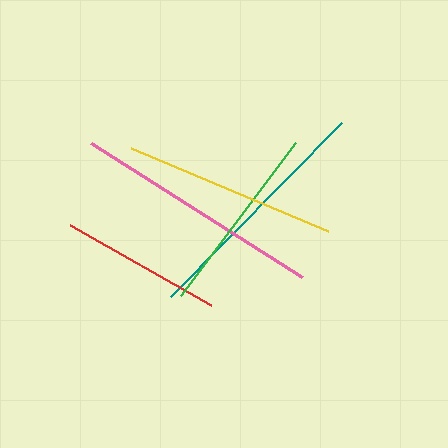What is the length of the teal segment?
The teal segment is approximately 244 pixels long.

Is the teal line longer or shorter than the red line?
The teal line is longer than the red line.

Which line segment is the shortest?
The red line is the shortest at approximately 161 pixels.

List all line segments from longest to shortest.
From longest to shortest: pink, teal, yellow, green, red.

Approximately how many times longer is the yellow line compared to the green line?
The yellow line is approximately 1.1 times the length of the green line.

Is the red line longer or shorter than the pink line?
The pink line is longer than the red line.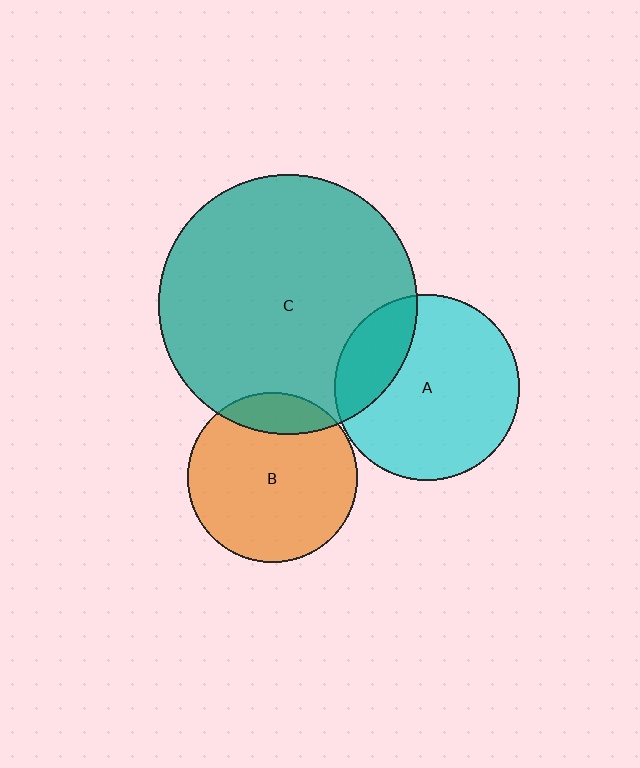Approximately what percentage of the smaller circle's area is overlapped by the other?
Approximately 15%.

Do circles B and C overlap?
Yes.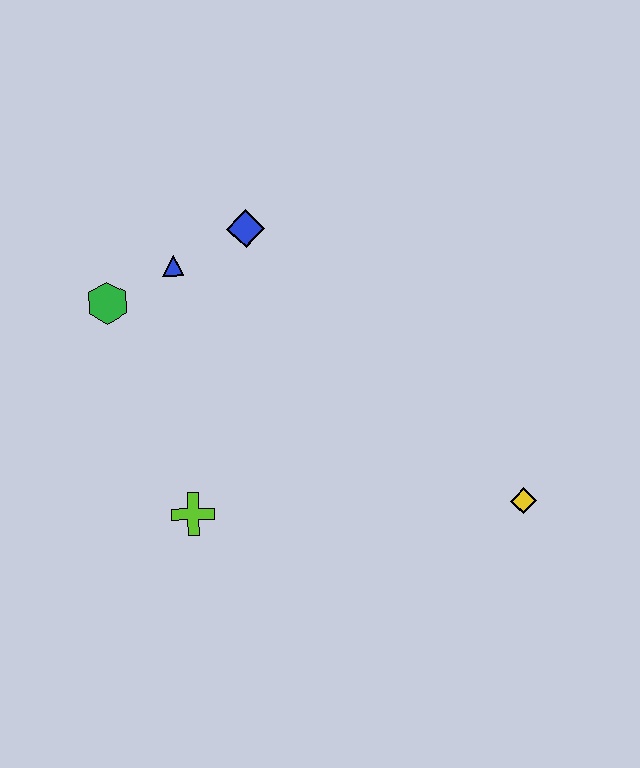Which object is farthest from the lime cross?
The yellow diamond is farthest from the lime cross.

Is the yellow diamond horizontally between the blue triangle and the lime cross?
No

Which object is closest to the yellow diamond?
The lime cross is closest to the yellow diamond.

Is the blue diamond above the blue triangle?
Yes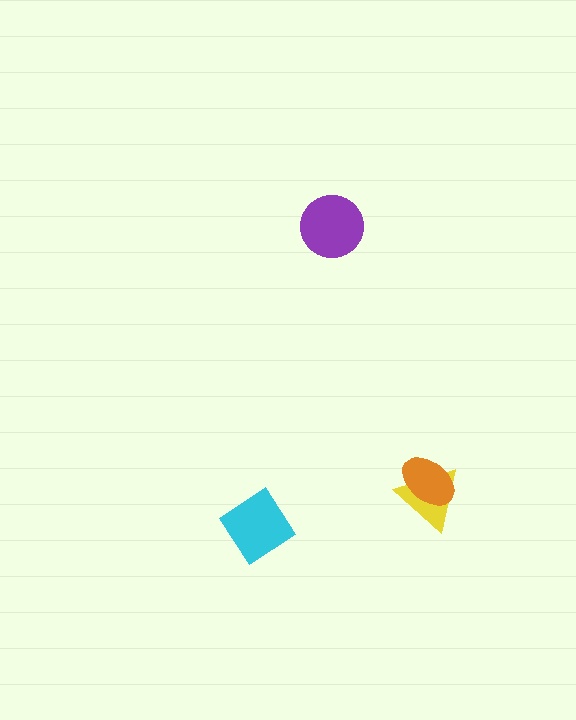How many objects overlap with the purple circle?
0 objects overlap with the purple circle.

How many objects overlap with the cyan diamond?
0 objects overlap with the cyan diamond.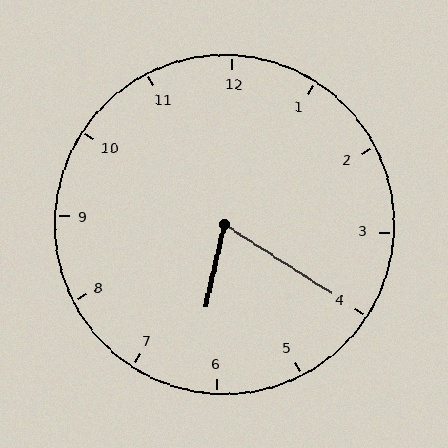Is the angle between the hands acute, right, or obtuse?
It is acute.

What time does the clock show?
6:20.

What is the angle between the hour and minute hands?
Approximately 70 degrees.